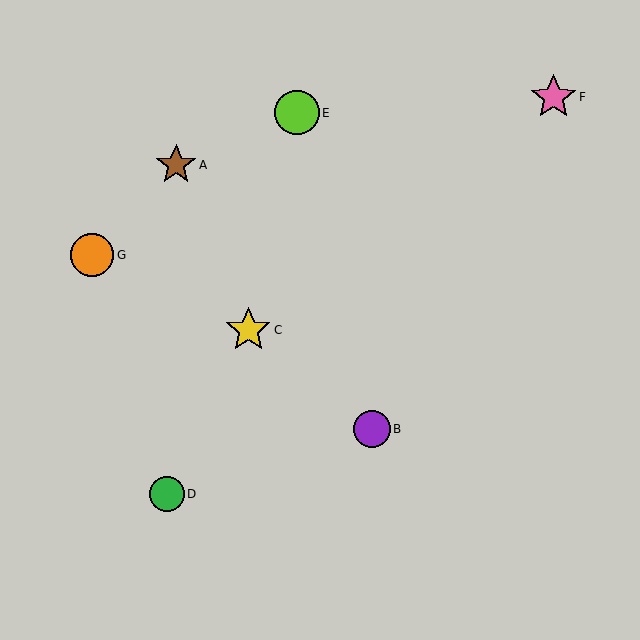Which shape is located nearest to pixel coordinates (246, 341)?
The yellow star (labeled C) at (248, 330) is nearest to that location.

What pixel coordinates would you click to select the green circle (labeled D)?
Click at (167, 494) to select the green circle D.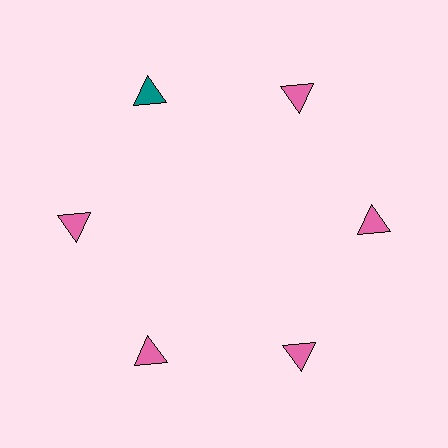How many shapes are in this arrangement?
There are 6 shapes arranged in a ring pattern.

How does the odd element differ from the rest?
It has a different color: teal instead of pink.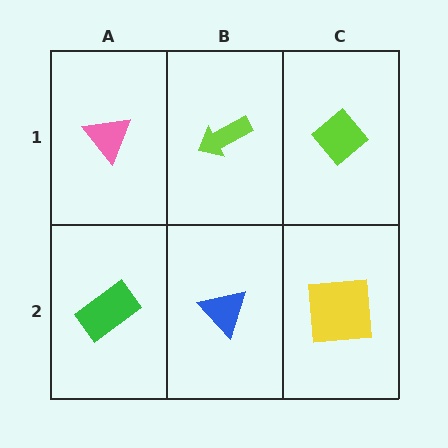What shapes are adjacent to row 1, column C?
A yellow square (row 2, column C), a lime arrow (row 1, column B).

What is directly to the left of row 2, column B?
A green rectangle.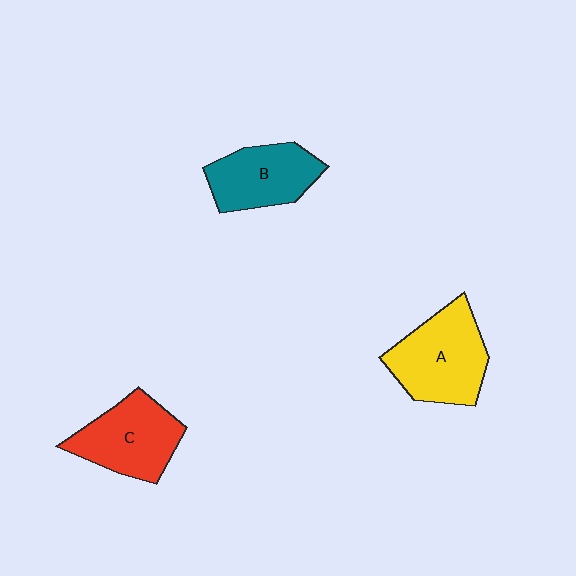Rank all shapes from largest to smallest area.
From largest to smallest: A (yellow), C (red), B (teal).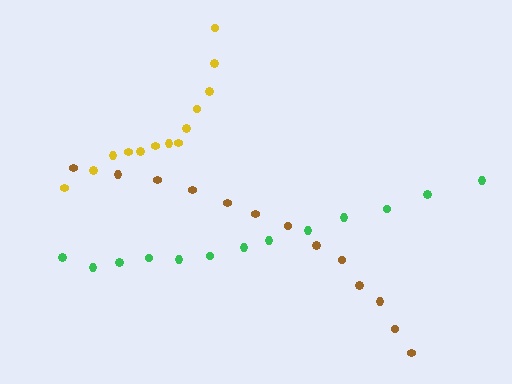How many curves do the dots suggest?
There are 3 distinct paths.